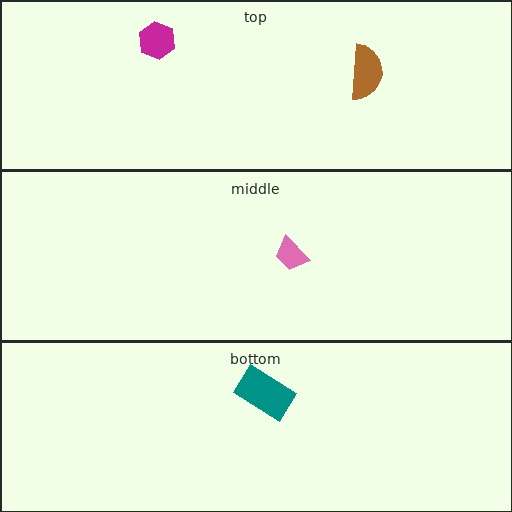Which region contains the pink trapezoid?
The middle region.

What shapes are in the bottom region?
The teal rectangle.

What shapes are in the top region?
The brown semicircle, the magenta hexagon.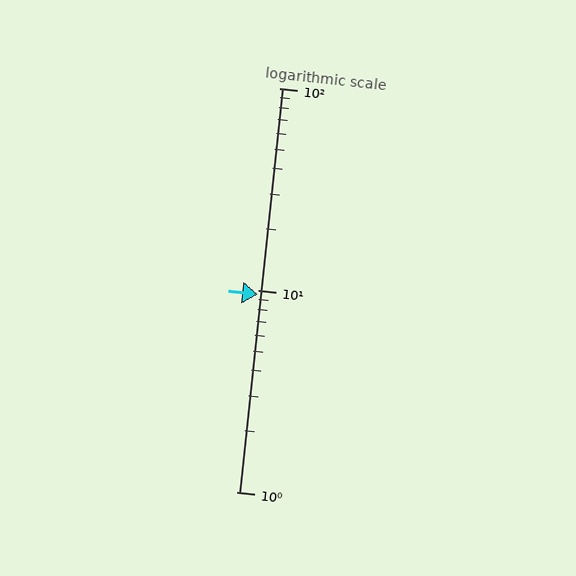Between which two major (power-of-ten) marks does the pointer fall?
The pointer is between 1 and 10.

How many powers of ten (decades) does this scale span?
The scale spans 2 decades, from 1 to 100.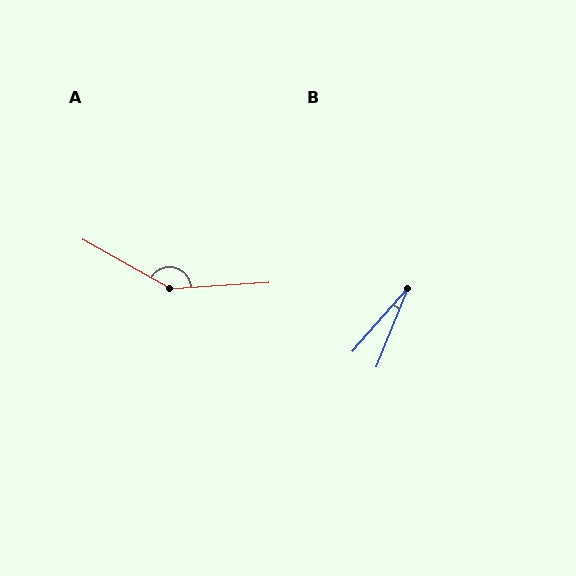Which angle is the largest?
A, at approximately 147 degrees.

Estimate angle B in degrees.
Approximately 19 degrees.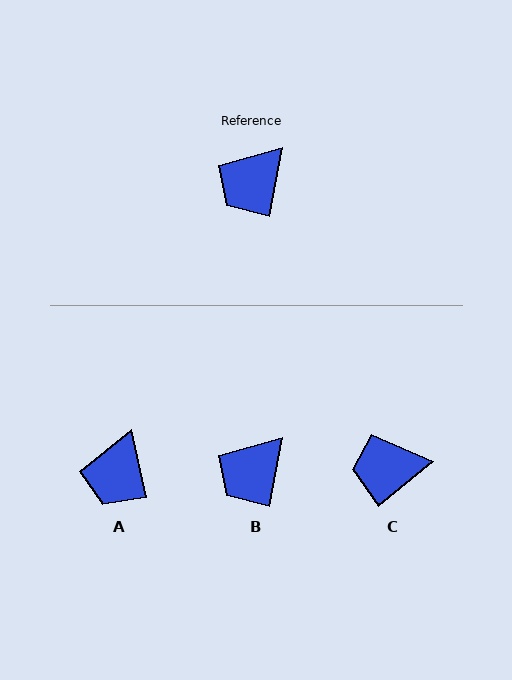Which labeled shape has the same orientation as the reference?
B.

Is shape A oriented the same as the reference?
No, it is off by about 24 degrees.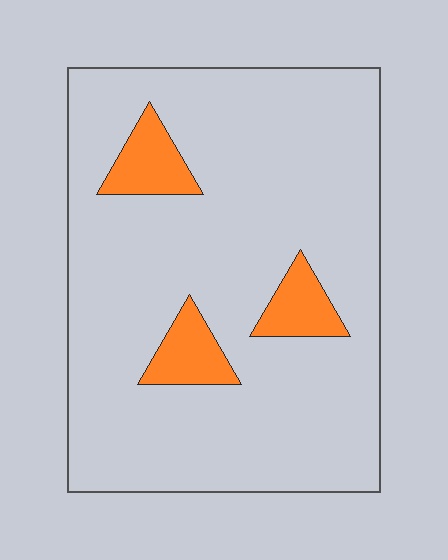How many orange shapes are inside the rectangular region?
3.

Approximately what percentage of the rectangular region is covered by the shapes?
Approximately 10%.